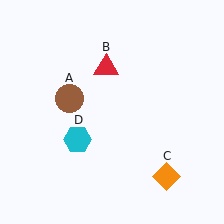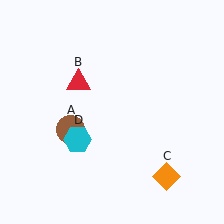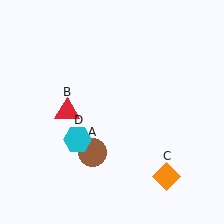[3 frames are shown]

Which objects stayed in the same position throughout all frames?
Orange diamond (object C) and cyan hexagon (object D) remained stationary.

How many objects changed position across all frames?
2 objects changed position: brown circle (object A), red triangle (object B).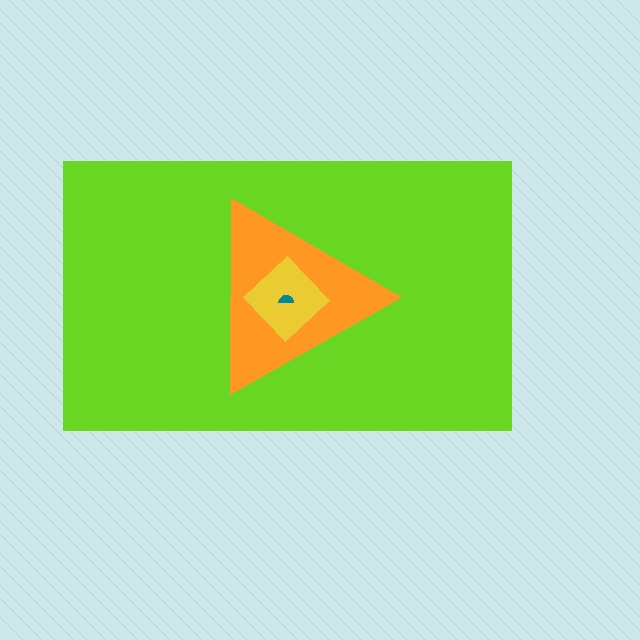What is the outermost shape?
The lime rectangle.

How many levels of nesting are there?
4.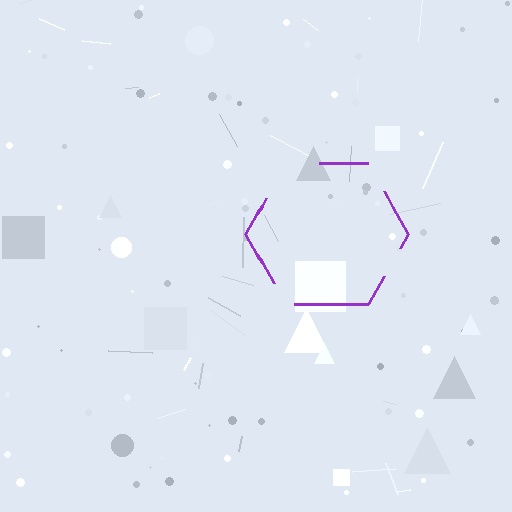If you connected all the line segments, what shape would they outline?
They would outline a hexagon.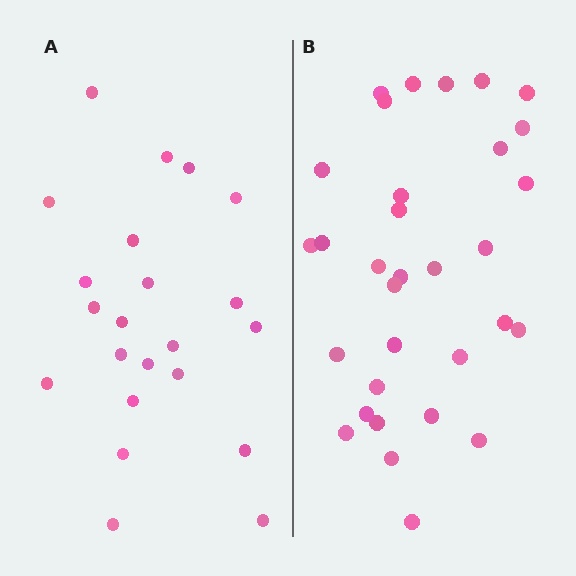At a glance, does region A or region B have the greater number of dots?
Region B (the right region) has more dots.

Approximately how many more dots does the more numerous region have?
Region B has roughly 10 or so more dots than region A.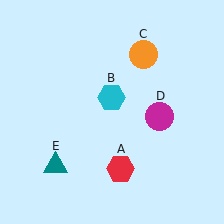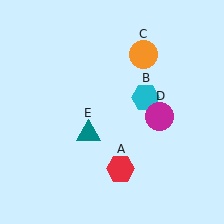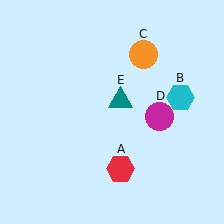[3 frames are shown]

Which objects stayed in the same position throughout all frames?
Red hexagon (object A) and orange circle (object C) and magenta circle (object D) remained stationary.